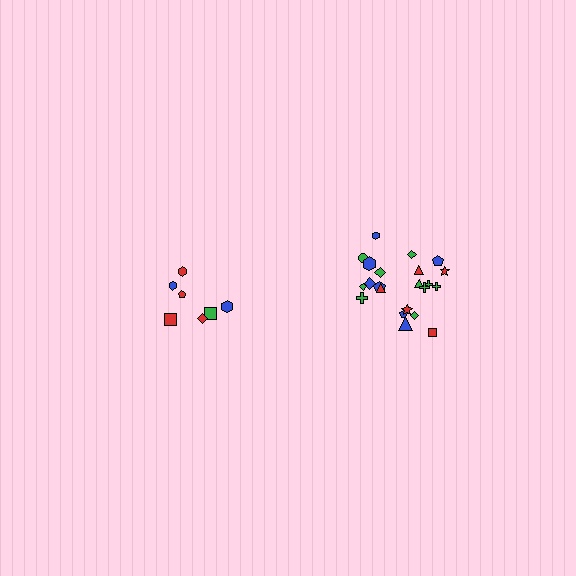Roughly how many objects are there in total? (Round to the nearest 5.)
Roughly 30 objects in total.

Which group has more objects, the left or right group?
The right group.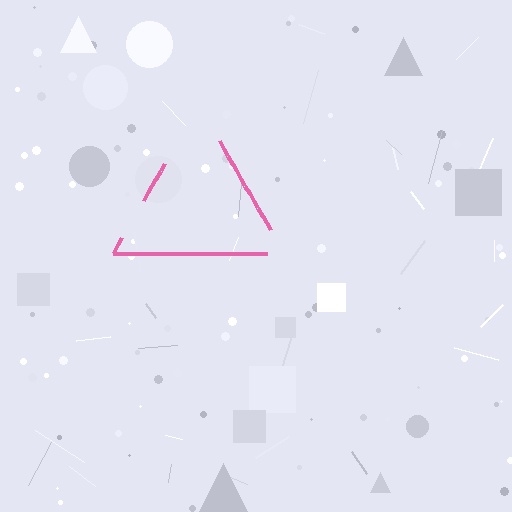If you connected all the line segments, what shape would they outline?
They would outline a triangle.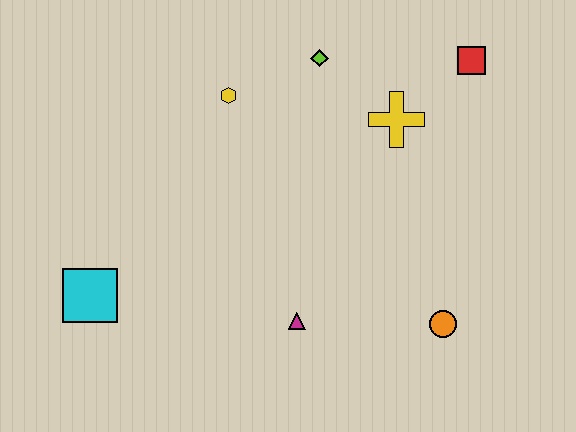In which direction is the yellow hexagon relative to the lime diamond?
The yellow hexagon is to the left of the lime diamond.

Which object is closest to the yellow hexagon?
The lime diamond is closest to the yellow hexagon.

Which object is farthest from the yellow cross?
The cyan square is farthest from the yellow cross.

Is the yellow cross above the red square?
No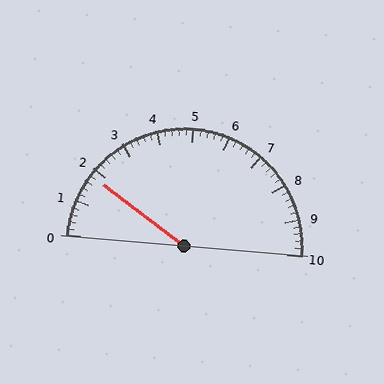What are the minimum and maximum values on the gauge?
The gauge ranges from 0 to 10.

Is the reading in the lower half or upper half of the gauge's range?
The reading is in the lower half of the range (0 to 10).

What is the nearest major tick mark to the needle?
The nearest major tick mark is 2.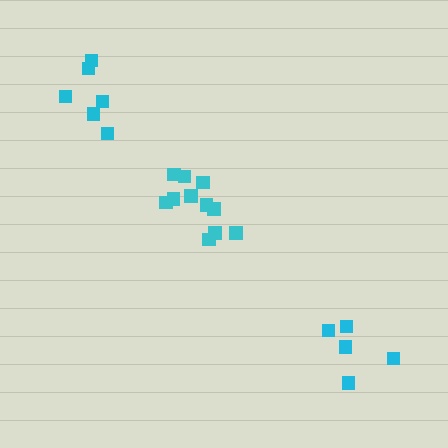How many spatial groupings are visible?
There are 3 spatial groupings.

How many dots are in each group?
Group 1: 11 dots, Group 2: 5 dots, Group 3: 6 dots (22 total).